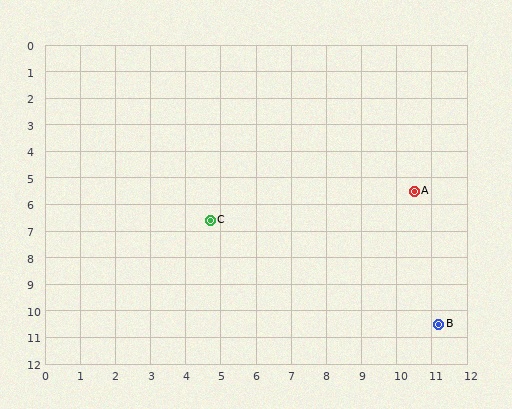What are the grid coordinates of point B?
Point B is at approximately (11.2, 10.5).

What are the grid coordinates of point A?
Point A is at approximately (10.5, 5.5).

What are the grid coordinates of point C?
Point C is at approximately (4.7, 6.6).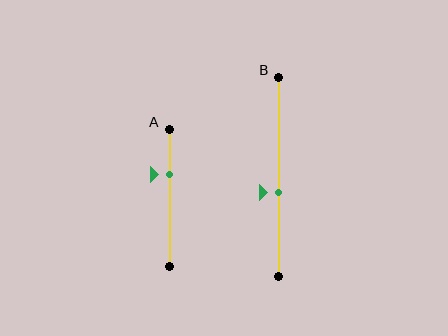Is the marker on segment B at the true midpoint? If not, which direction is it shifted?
No, the marker on segment B is shifted downward by about 8% of the segment length.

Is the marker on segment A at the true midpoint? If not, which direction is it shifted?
No, the marker on segment A is shifted upward by about 17% of the segment length.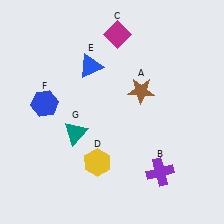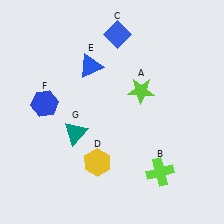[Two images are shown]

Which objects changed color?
A changed from brown to lime. B changed from purple to lime. C changed from magenta to blue.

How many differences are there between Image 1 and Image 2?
There are 3 differences between the two images.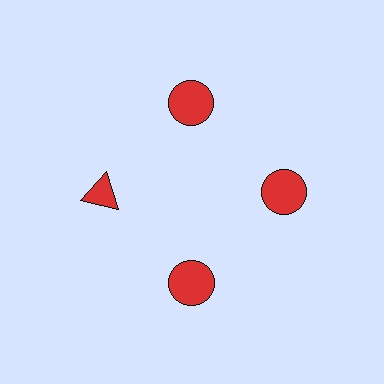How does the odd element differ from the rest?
It has a different shape: triangle instead of circle.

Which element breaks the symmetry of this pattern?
The red triangle at roughly the 9 o'clock position breaks the symmetry. All other shapes are red circles.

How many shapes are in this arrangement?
There are 4 shapes arranged in a ring pattern.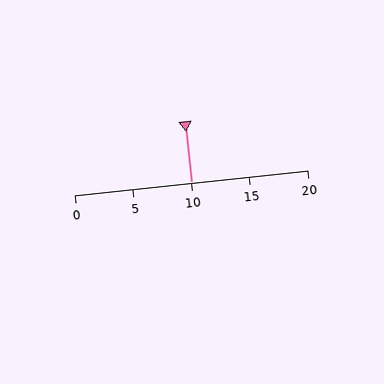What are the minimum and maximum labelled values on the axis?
The axis runs from 0 to 20.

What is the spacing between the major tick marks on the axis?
The major ticks are spaced 5 apart.